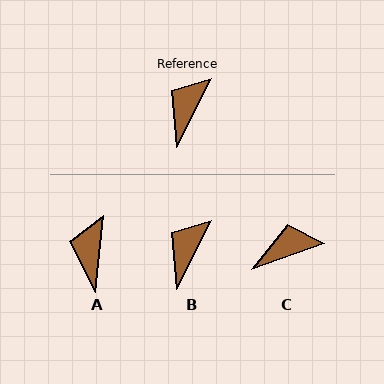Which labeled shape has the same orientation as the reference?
B.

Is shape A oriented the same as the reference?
No, it is off by about 21 degrees.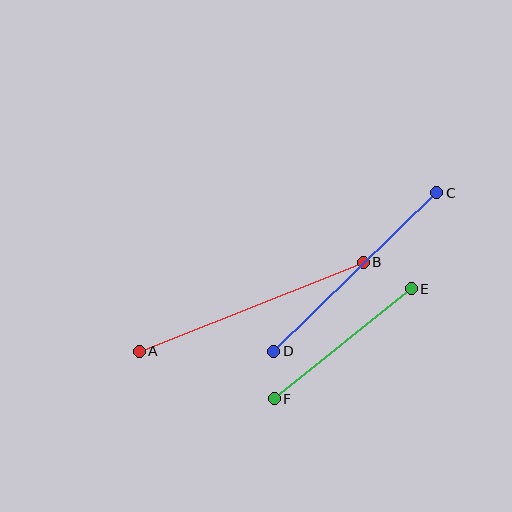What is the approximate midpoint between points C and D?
The midpoint is at approximately (355, 272) pixels.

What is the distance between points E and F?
The distance is approximately 176 pixels.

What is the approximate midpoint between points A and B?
The midpoint is at approximately (251, 307) pixels.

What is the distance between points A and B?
The distance is approximately 241 pixels.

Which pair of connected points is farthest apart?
Points A and B are farthest apart.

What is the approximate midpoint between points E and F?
The midpoint is at approximately (343, 344) pixels.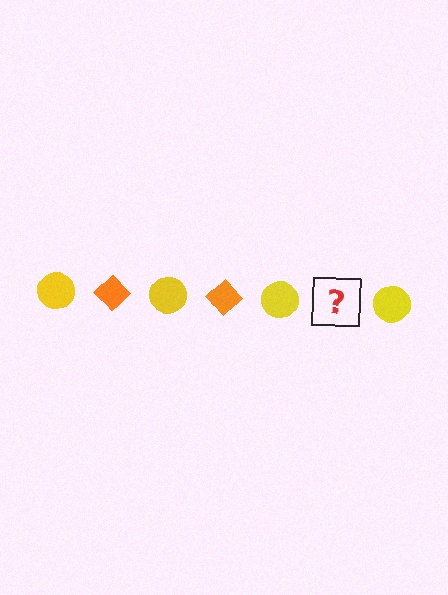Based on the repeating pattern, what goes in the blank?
The blank should be an orange diamond.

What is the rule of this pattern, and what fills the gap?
The rule is that the pattern alternates between yellow circle and orange diamond. The gap should be filled with an orange diamond.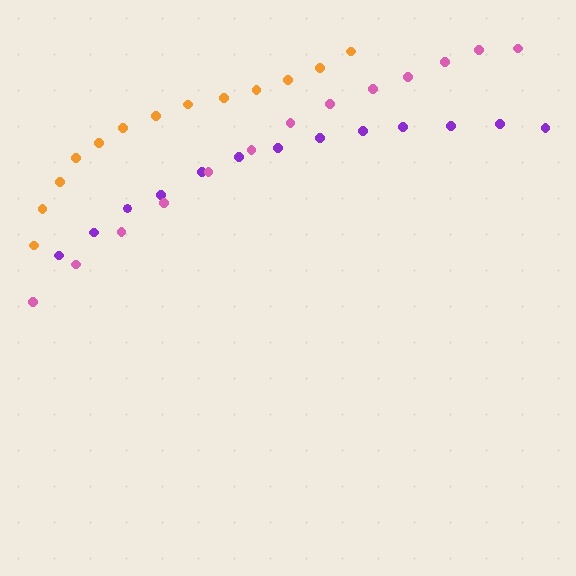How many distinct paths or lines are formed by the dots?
There are 3 distinct paths.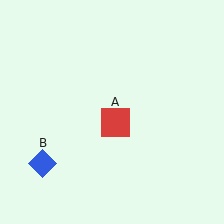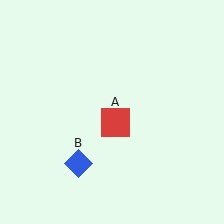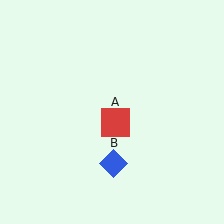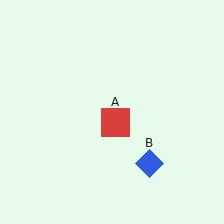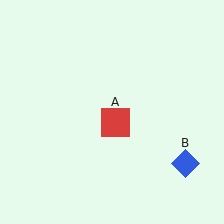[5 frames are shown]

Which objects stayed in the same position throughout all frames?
Red square (object A) remained stationary.